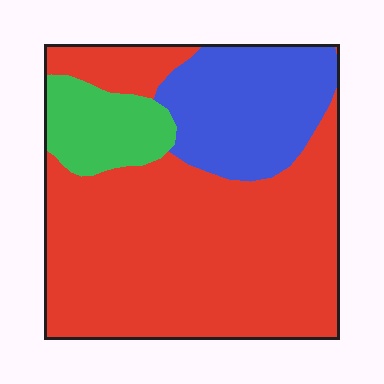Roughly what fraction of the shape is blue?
Blue covers roughly 20% of the shape.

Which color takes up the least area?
Green, at roughly 10%.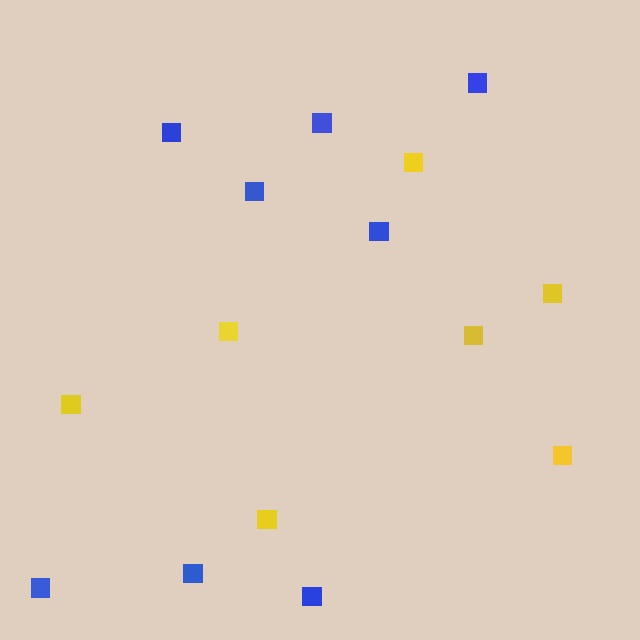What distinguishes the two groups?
There are 2 groups: one group of yellow squares (7) and one group of blue squares (8).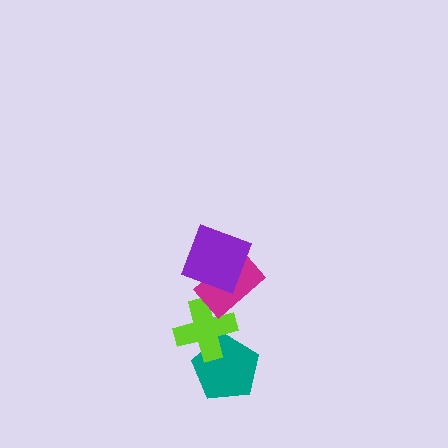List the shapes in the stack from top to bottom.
From top to bottom: the purple square, the magenta rectangle, the lime cross, the teal pentagon.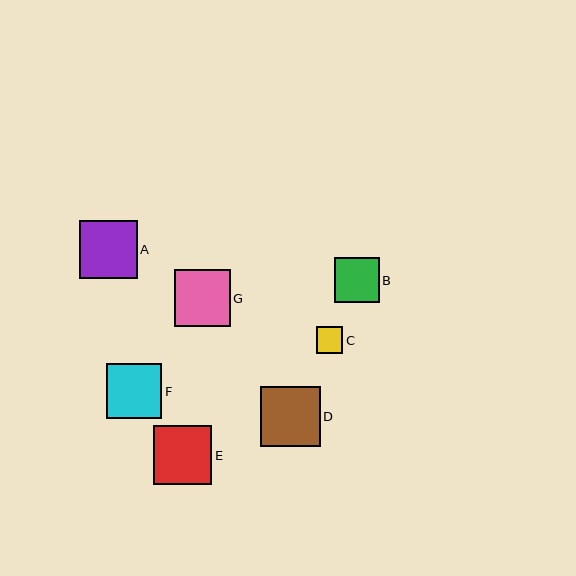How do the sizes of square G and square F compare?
Square G and square F are approximately the same size.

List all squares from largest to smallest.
From largest to smallest: D, E, A, G, F, B, C.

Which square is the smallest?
Square C is the smallest with a size of approximately 27 pixels.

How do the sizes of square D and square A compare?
Square D and square A are approximately the same size.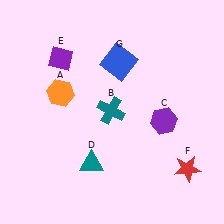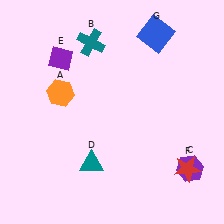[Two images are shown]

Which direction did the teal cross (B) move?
The teal cross (B) moved up.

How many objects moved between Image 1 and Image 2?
3 objects moved between the two images.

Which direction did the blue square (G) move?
The blue square (G) moved right.